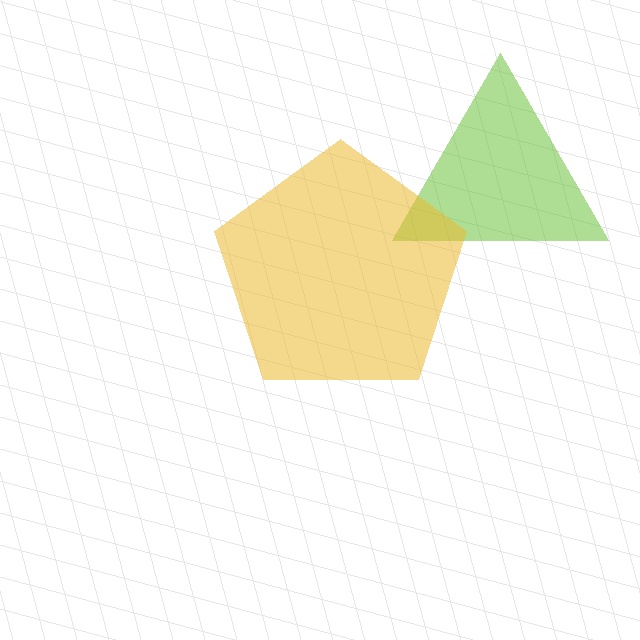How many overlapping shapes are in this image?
There are 2 overlapping shapes in the image.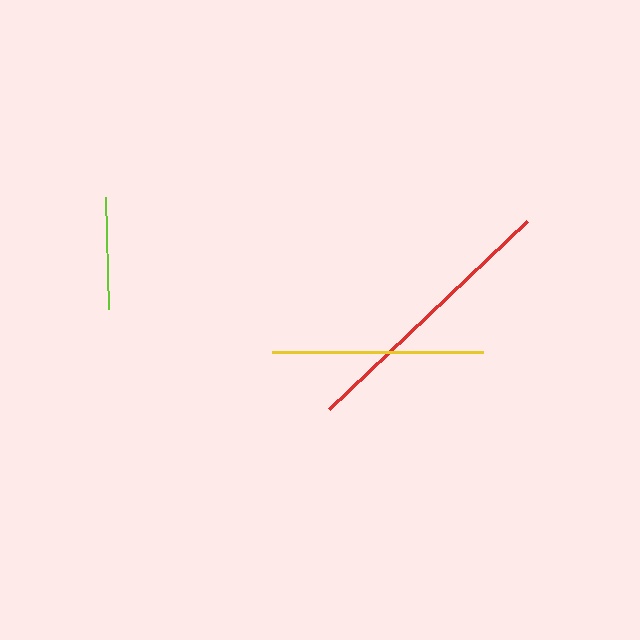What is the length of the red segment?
The red segment is approximately 273 pixels long.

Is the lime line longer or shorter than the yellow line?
The yellow line is longer than the lime line.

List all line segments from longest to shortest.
From longest to shortest: red, yellow, lime.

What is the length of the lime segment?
The lime segment is approximately 112 pixels long.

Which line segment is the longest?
The red line is the longest at approximately 273 pixels.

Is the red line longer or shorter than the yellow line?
The red line is longer than the yellow line.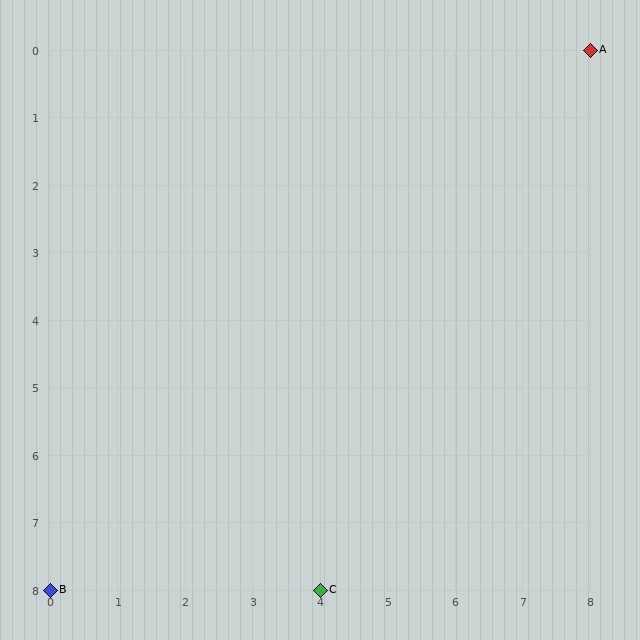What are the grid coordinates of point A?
Point A is at grid coordinates (8, 0).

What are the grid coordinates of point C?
Point C is at grid coordinates (4, 8).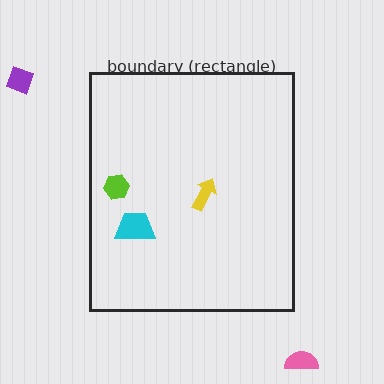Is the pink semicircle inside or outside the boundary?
Outside.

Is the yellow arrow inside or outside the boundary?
Inside.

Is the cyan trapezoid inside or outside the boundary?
Inside.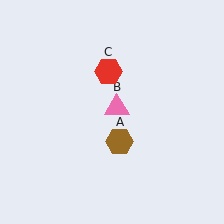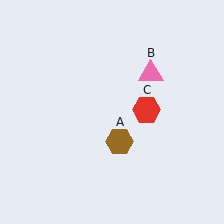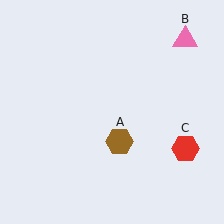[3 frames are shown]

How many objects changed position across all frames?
2 objects changed position: pink triangle (object B), red hexagon (object C).